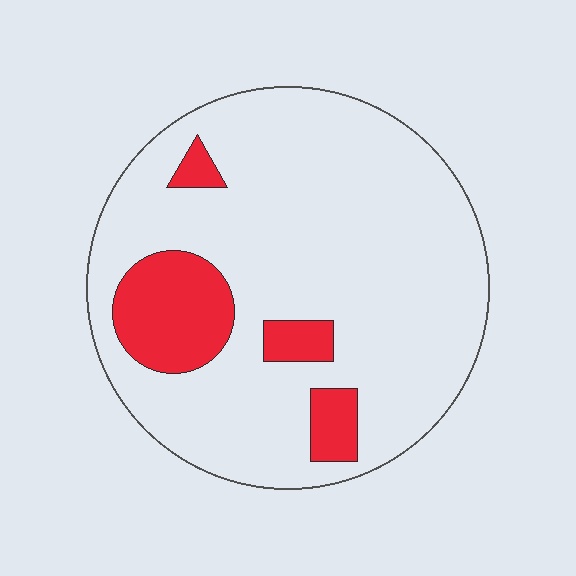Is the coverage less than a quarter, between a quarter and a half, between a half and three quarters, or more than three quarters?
Less than a quarter.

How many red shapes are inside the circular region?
4.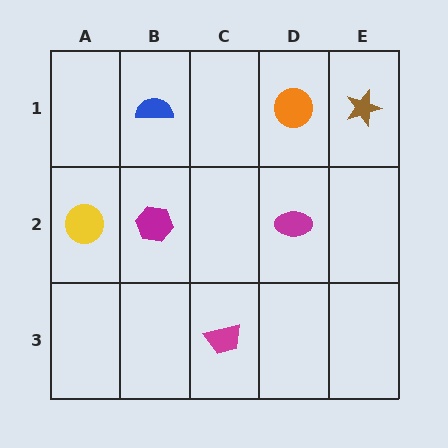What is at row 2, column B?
A magenta hexagon.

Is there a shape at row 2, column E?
No, that cell is empty.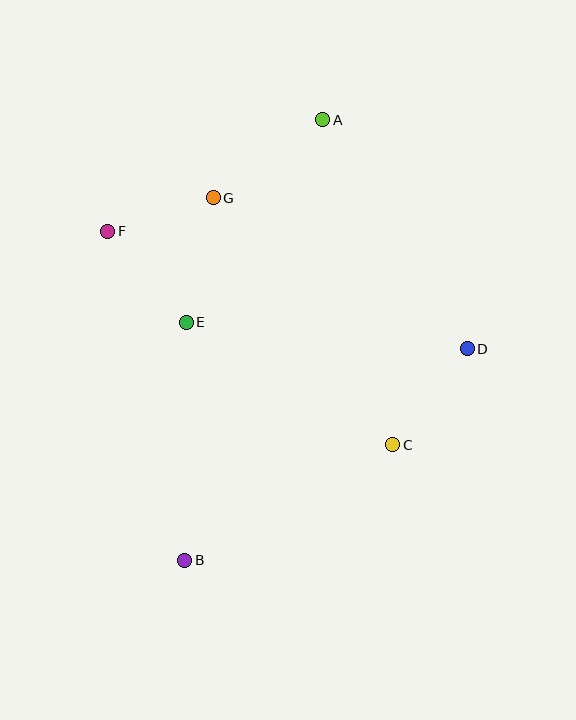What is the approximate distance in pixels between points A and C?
The distance between A and C is approximately 332 pixels.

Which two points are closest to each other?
Points F and G are closest to each other.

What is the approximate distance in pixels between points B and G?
The distance between B and G is approximately 364 pixels.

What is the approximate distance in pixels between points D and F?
The distance between D and F is approximately 378 pixels.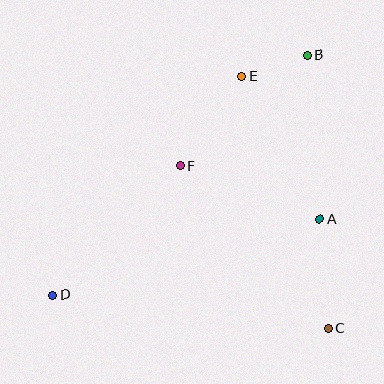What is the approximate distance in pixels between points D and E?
The distance between D and E is approximately 289 pixels.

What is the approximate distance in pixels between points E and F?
The distance between E and F is approximately 108 pixels.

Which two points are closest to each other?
Points B and E are closest to each other.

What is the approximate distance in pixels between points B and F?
The distance between B and F is approximately 169 pixels.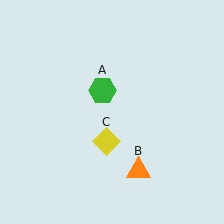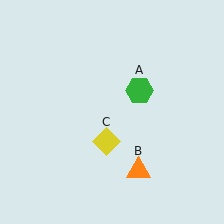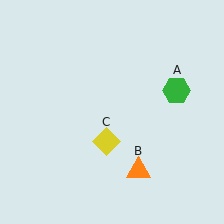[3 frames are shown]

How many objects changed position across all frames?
1 object changed position: green hexagon (object A).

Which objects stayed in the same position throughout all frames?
Orange triangle (object B) and yellow diamond (object C) remained stationary.